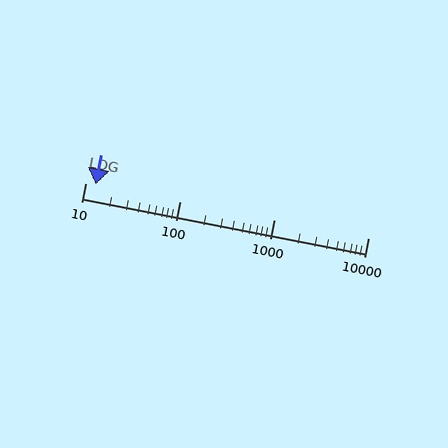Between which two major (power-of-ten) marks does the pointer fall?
The pointer is between 10 and 100.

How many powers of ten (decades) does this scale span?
The scale spans 3 decades, from 10 to 10000.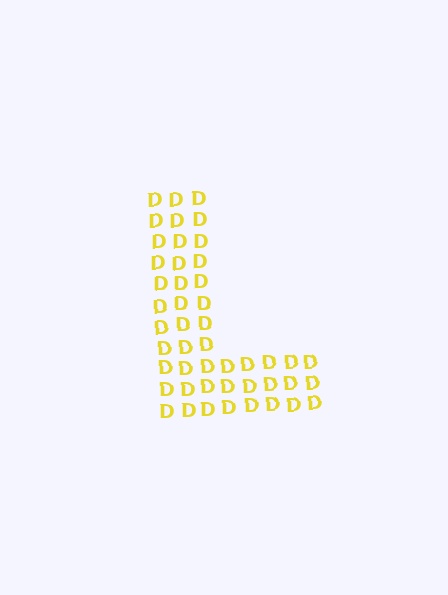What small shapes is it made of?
It is made of small letter D's.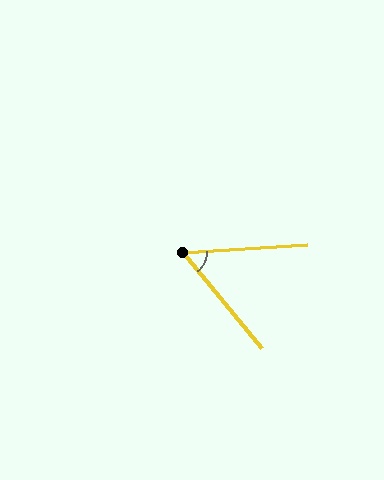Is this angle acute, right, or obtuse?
It is acute.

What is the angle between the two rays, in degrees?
Approximately 54 degrees.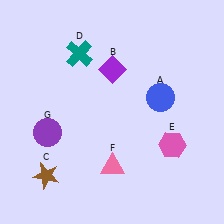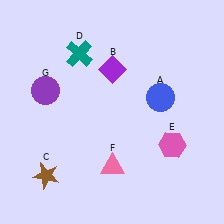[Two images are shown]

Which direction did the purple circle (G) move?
The purple circle (G) moved up.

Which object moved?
The purple circle (G) moved up.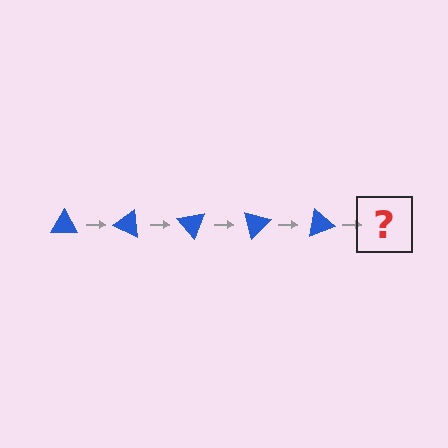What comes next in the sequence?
The next element should be a blue triangle rotated 125 degrees.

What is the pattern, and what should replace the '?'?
The pattern is that the triangle rotates 25 degrees each step. The '?' should be a blue triangle rotated 125 degrees.